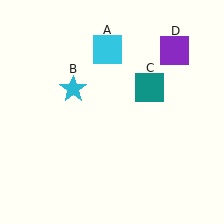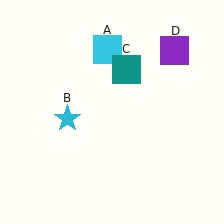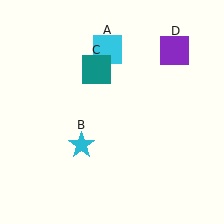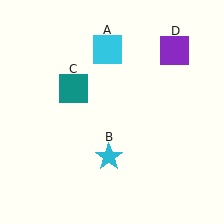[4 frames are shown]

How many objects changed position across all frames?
2 objects changed position: cyan star (object B), teal square (object C).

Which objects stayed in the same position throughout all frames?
Cyan square (object A) and purple square (object D) remained stationary.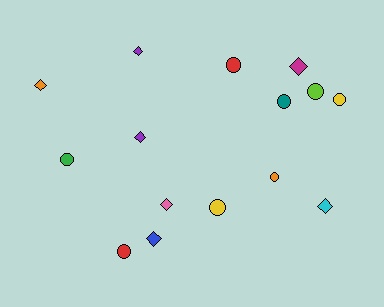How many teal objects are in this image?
There is 1 teal object.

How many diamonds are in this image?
There are 7 diamonds.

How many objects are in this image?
There are 15 objects.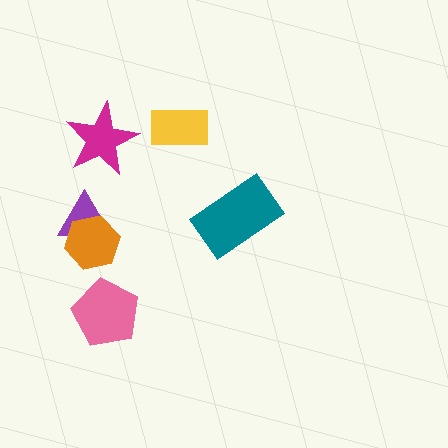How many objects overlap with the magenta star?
0 objects overlap with the magenta star.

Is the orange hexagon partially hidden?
No, no other shape covers it.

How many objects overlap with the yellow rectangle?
0 objects overlap with the yellow rectangle.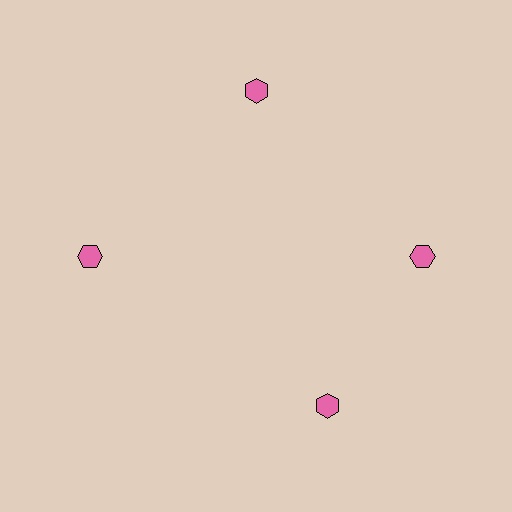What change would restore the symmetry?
The symmetry would be restored by rotating it back into even spacing with its neighbors so that all 4 hexagons sit at equal angles and equal distance from the center.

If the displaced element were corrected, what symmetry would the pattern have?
It would have 4-fold rotational symmetry — the pattern would map onto itself every 90 degrees.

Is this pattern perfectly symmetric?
No. The 4 pink hexagons are arranged in a ring, but one element near the 6 o'clock position is rotated out of alignment along the ring, breaking the 4-fold rotational symmetry.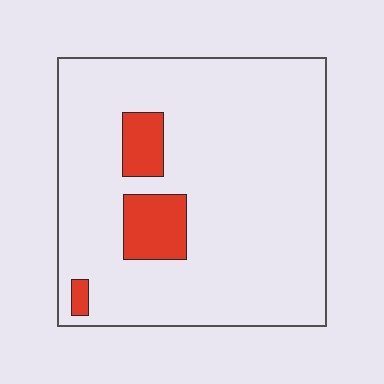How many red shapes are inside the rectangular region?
3.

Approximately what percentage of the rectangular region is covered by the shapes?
Approximately 10%.